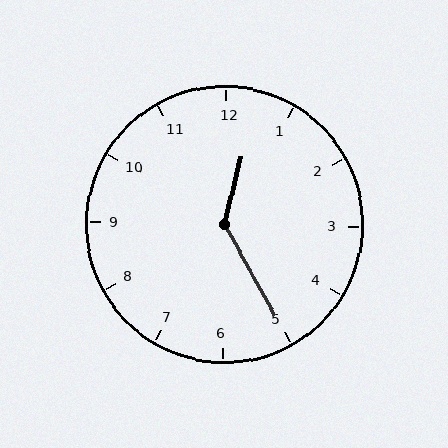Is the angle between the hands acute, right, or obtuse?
It is obtuse.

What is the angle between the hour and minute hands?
Approximately 138 degrees.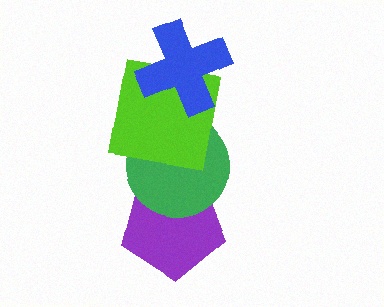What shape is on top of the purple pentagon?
The green circle is on top of the purple pentagon.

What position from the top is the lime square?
The lime square is 2nd from the top.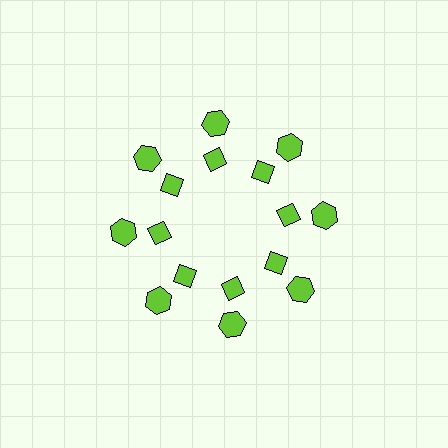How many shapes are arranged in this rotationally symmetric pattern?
There are 16 shapes, arranged in 8 groups of 2.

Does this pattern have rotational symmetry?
Yes, this pattern has 8-fold rotational symmetry. It looks the same after rotating 45 degrees around the center.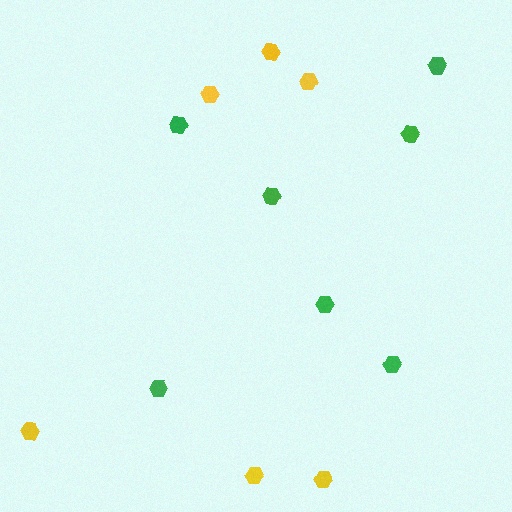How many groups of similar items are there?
There are 2 groups: one group of green hexagons (7) and one group of yellow hexagons (6).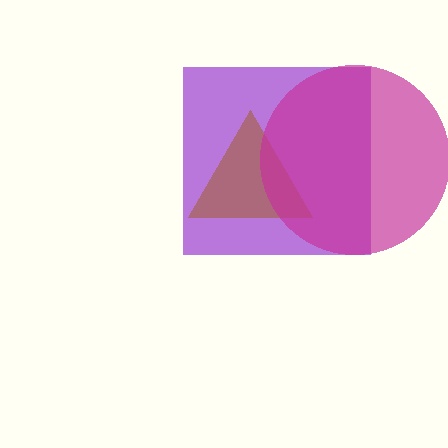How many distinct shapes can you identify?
There are 3 distinct shapes: a purple square, a brown triangle, a magenta circle.